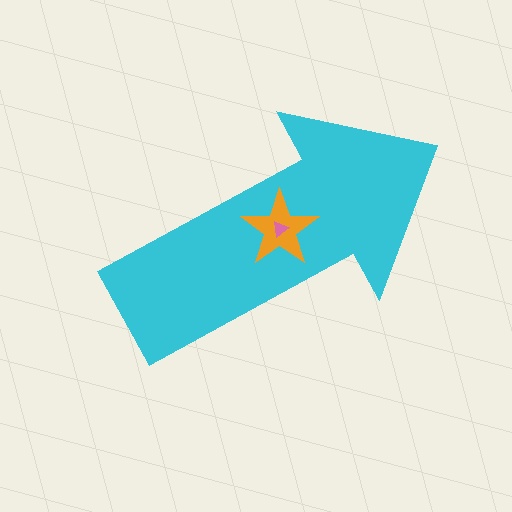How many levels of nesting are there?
3.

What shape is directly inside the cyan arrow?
The orange star.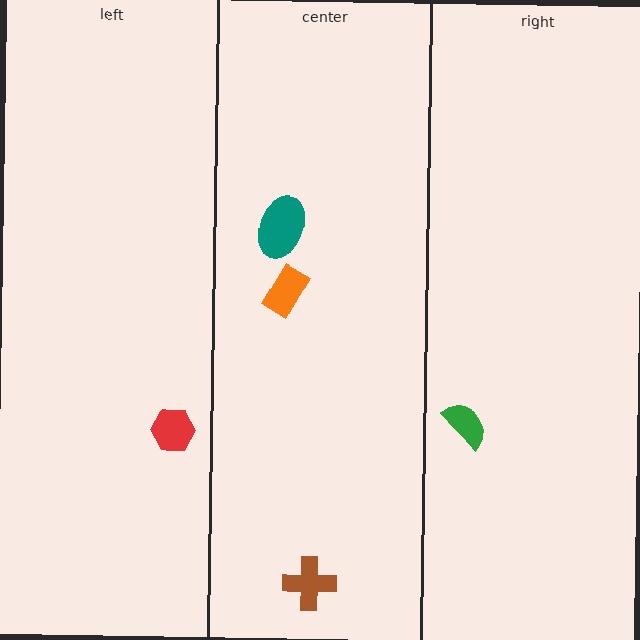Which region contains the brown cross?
The center region.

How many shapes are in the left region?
1.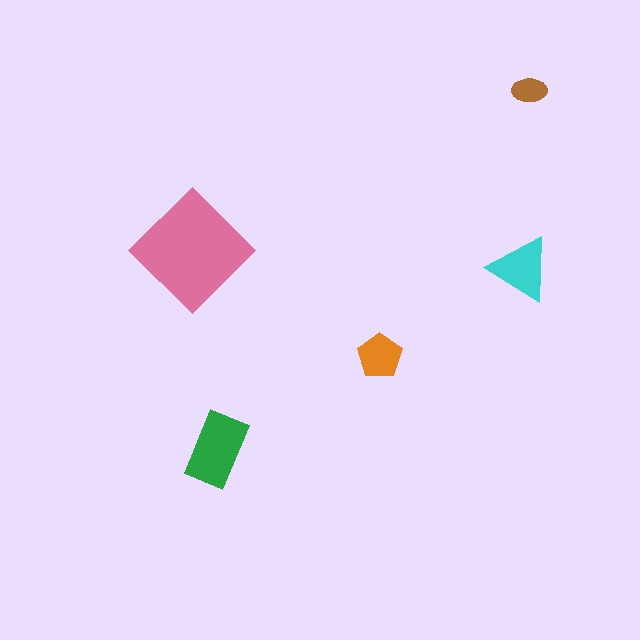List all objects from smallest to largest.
The brown ellipse, the orange pentagon, the cyan triangle, the green rectangle, the pink diamond.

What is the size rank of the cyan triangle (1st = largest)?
3rd.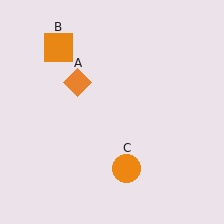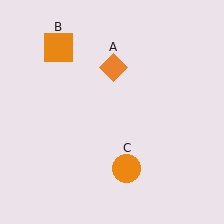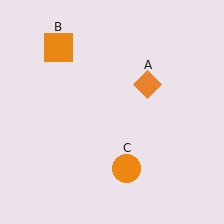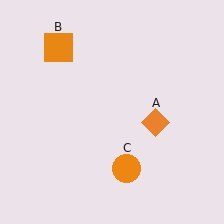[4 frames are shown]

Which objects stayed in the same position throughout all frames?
Orange square (object B) and orange circle (object C) remained stationary.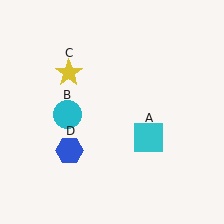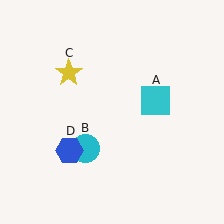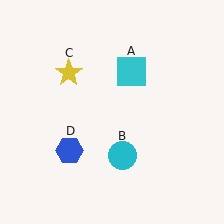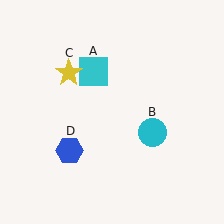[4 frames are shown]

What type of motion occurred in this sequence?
The cyan square (object A), cyan circle (object B) rotated counterclockwise around the center of the scene.